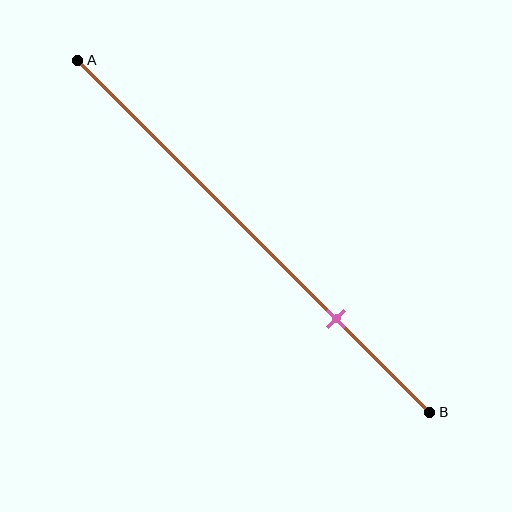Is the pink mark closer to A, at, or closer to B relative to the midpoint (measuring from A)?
The pink mark is closer to point B than the midpoint of segment AB.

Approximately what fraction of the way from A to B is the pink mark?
The pink mark is approximately 75% of the way from A to B.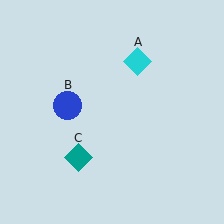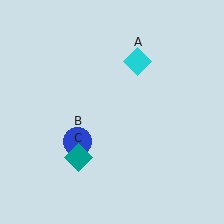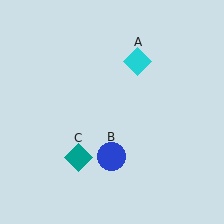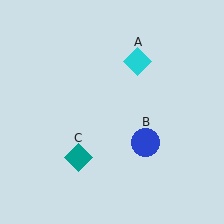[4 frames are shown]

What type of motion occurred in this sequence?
The blue circle (object B) rotated counterclockwise around the center of the scene.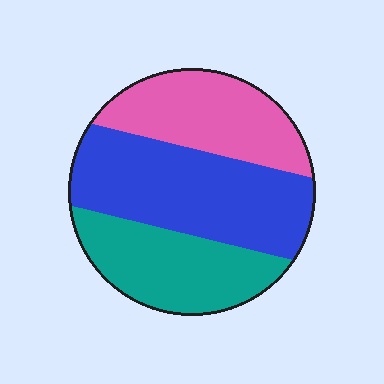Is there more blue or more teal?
Blue.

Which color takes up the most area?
Blue, at roughly 45%.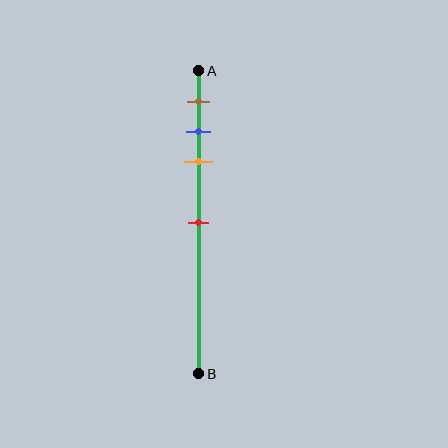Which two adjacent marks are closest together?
The blue and orange marks are the closest adjacent pair.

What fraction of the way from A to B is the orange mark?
The orange mark is approximately 30% (0.3) of the way from A to B.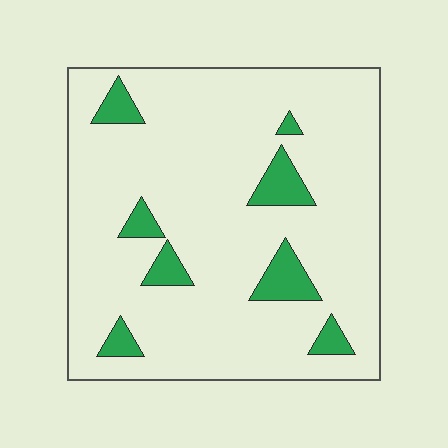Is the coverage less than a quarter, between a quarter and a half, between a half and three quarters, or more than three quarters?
Less than a quarter.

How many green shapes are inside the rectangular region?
8.